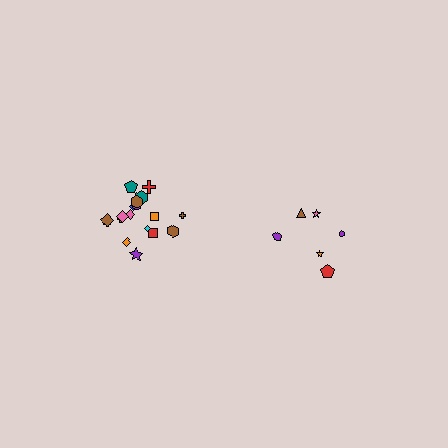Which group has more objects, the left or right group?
The left group.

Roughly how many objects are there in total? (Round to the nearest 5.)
Roughly 25 objects in total.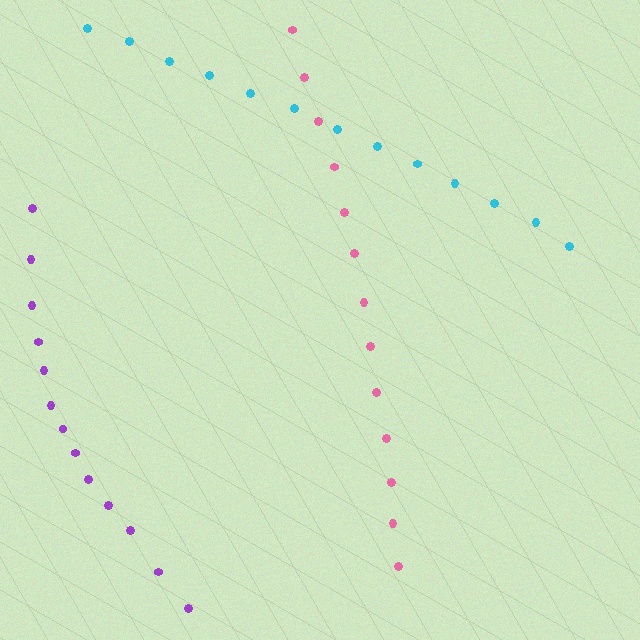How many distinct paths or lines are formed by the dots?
There are 3 distinct paths.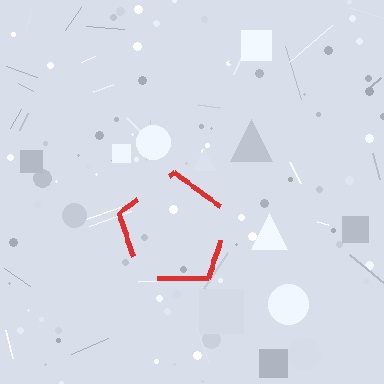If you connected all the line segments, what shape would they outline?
They would outline a pentagon.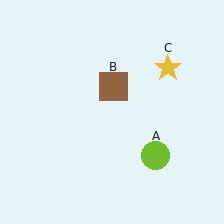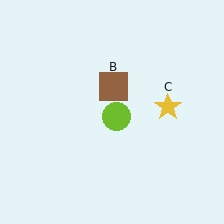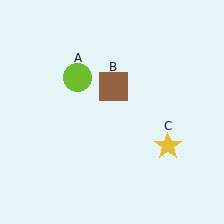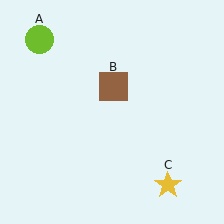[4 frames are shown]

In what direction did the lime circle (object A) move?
The lime circle (object A) moved up and to the left.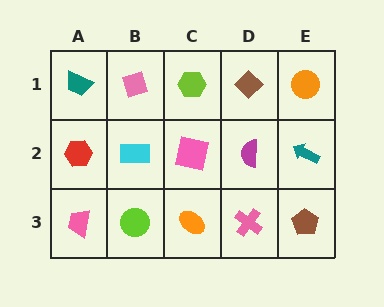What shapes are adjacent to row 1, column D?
A magenta semicircle (row 2, column D), a lime hexagon (row 1, column C), an orange circle (row 1, column E).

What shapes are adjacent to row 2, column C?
A lime hexagon (row 1, column C), an orange ellipse (row 3, column C), a cyan rectangle (row 2, column B), a magenta semicircle (row 2, column D).